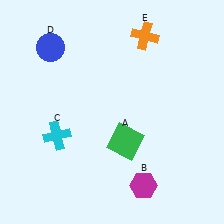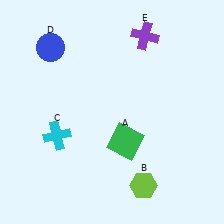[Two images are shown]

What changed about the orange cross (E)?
In Image 1, E is orange. In Image 2, it changed to purple.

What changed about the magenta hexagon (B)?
In Image 1, B is magenta. In Image 2, it changed to lime.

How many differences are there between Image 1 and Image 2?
There are 2 differences between the two images.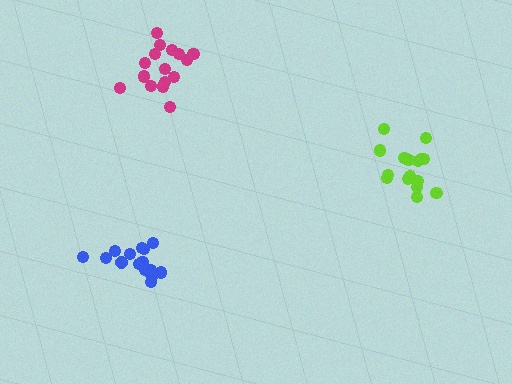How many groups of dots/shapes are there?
There are 3 groups.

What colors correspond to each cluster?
The clusters are colored: lime, magenta, blue.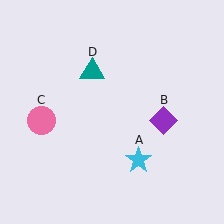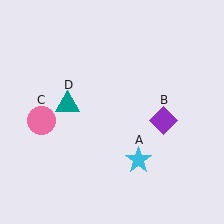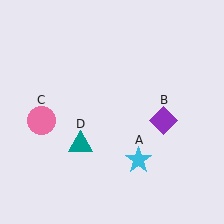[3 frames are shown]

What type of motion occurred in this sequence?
The teal triangle (object D) rotated counterclockwise around the center of the scene.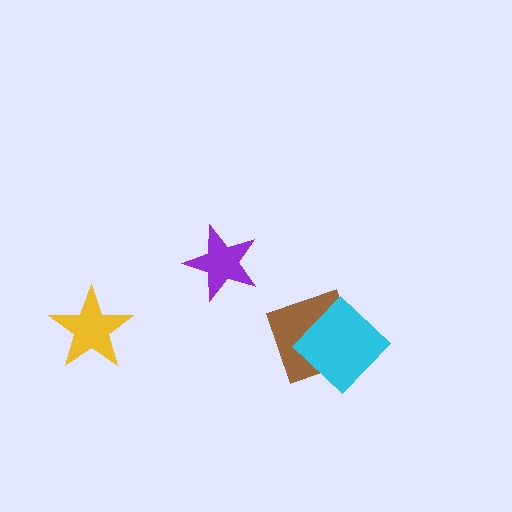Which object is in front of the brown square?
The cyan diamond is in front of the brown square.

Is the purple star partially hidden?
No, no other shape covers it.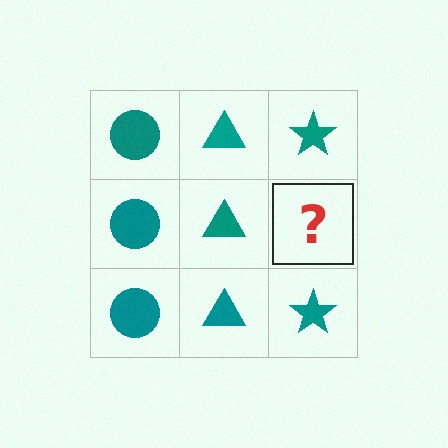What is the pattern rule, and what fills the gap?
The rule is that each column has a consistent shape. The gap should be filled with a teal star.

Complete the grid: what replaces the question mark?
The question mark should be replaced with a teal star.